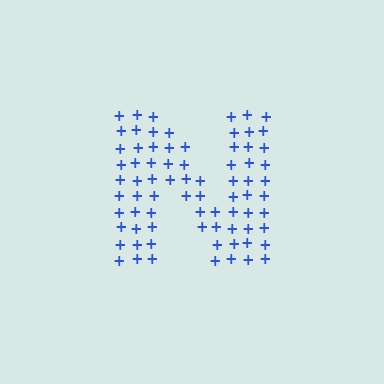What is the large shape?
The large shape is the letter N.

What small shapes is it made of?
It is made of small plus signs.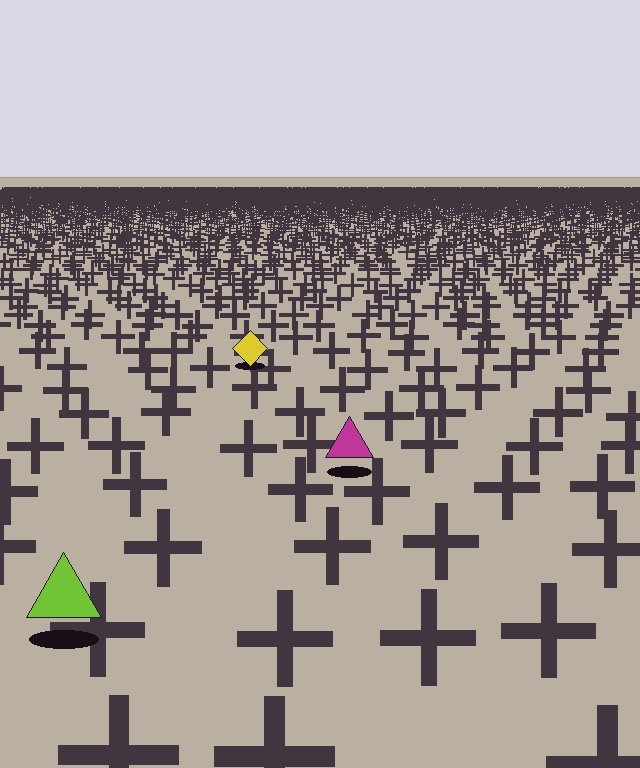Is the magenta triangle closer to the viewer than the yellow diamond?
Yes. The magenta triangle is closer — you can tell from the texture gradient: the ground texture is coarser near it.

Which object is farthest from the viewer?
The yellow diamond is farthest from the viewer. It appears smaller and the ground texture around it is denser.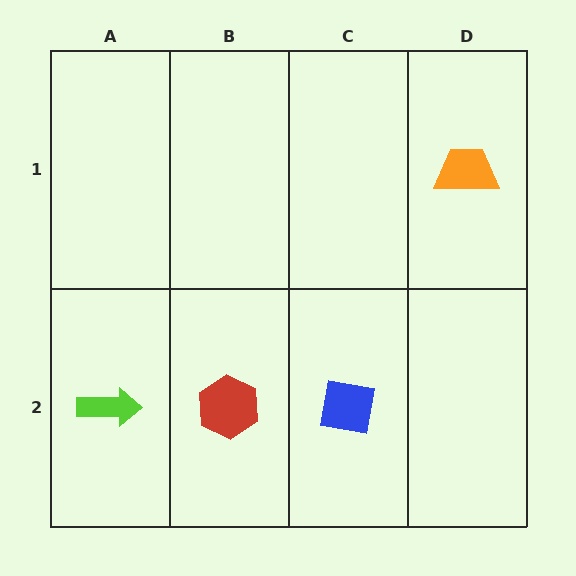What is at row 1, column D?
An orange trapezoid.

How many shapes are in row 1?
1 shape.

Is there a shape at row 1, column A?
No, that cell is empty.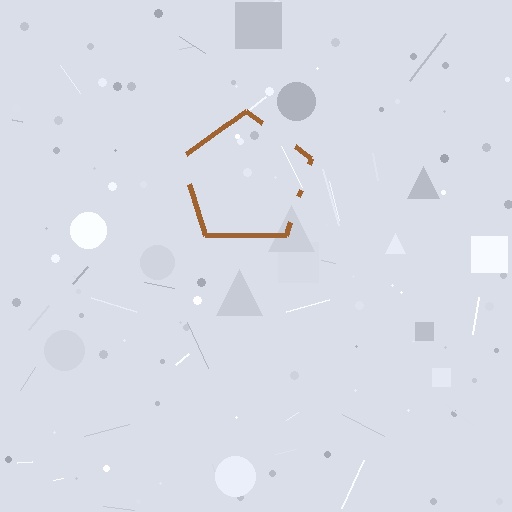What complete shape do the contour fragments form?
The contour fragments form a pentagon.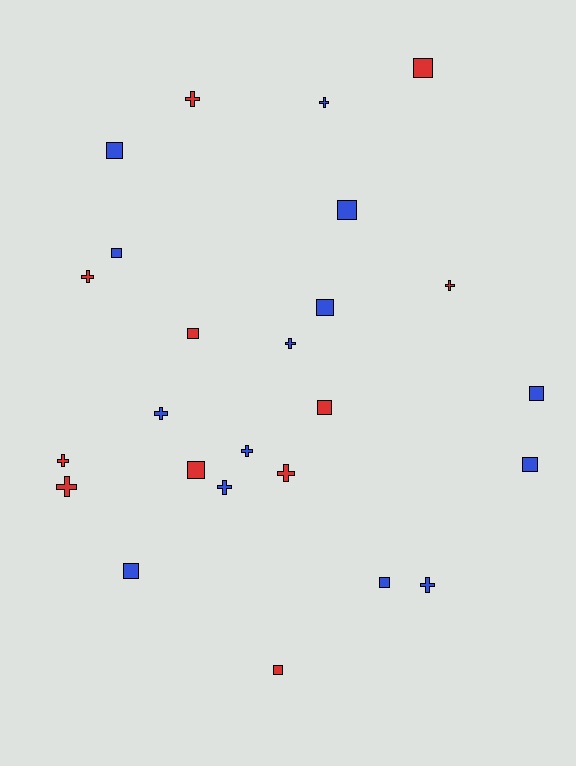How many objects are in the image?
There are 25 objects.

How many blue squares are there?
There are 8 blue squares.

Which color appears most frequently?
Blue, with 14 objects.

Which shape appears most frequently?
Square, with 13 objects.